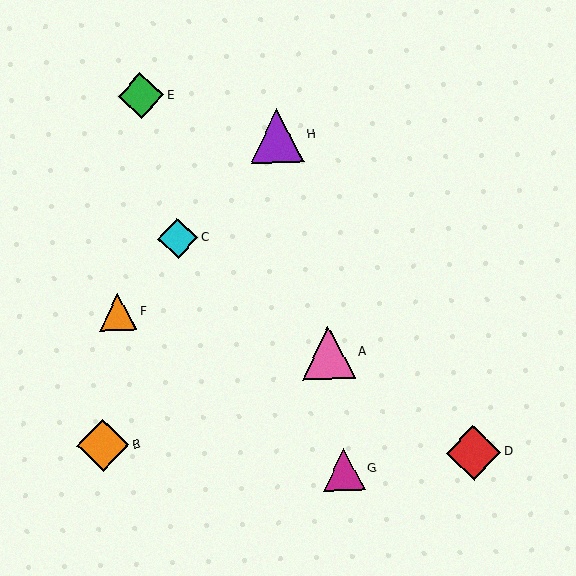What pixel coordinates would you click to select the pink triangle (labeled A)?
Click at (329, 353) to select the pink triangle A.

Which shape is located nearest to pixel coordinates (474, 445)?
The red diamond (labeled D) at (474, 453) is nearest to that location.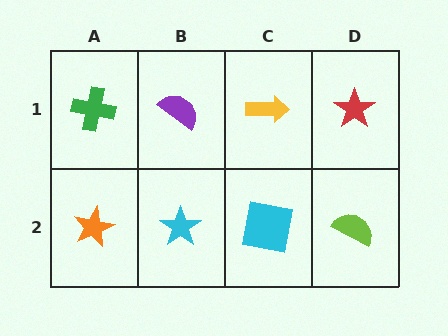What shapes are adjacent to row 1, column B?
A cyan star (row 2, column B), a green cross (row 1, column A), a yellow arrow (row 1, column C).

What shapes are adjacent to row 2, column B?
A purple semicircle (row 1, column B), an orange star (row 2, column A), a cyan square (row 2, column C).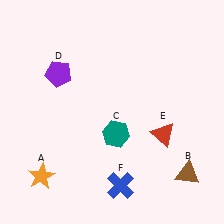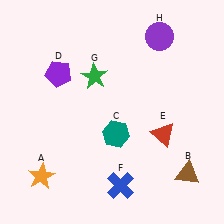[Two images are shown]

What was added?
A green star (G), a purple circle (H) were added in Image 2.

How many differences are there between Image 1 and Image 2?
There are 2 differences between the two images.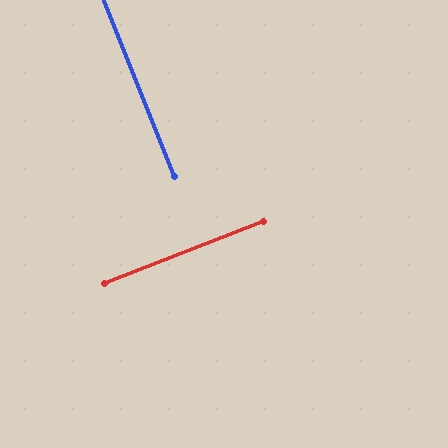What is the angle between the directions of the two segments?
Approximately 89 degrees.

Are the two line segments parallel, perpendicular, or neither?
Perpendicular — they meet at approximately 89°.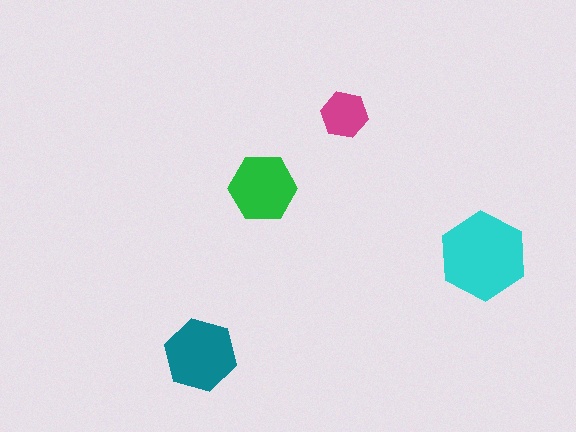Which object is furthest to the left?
The teal hexagon is leftmost.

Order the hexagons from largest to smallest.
the cyan one, the teal one, the green one, the magenta one.